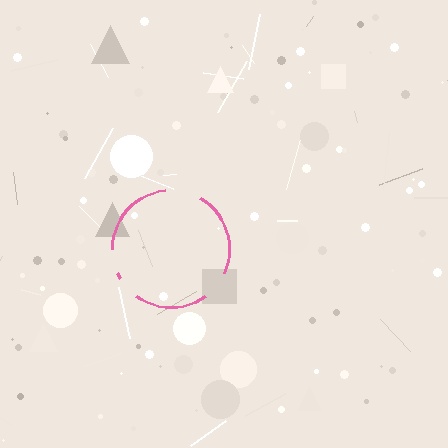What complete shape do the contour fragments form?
The contour fragments form a circle.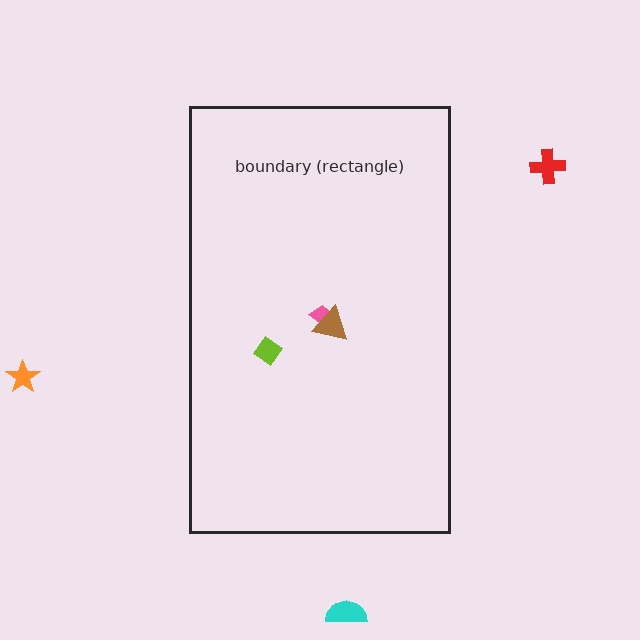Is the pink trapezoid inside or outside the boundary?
Inside.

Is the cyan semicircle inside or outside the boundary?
Outside.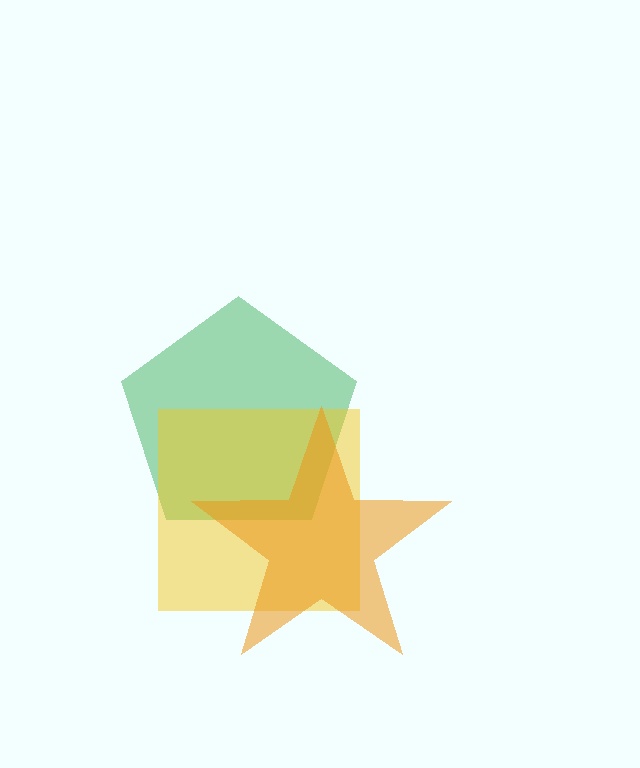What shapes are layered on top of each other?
The layered shapes are: a green pentagon, a yellow square, an orange star.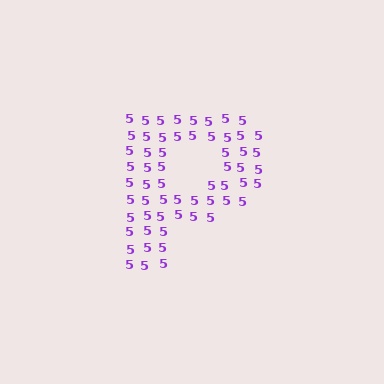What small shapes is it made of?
It is made of small digit 5's.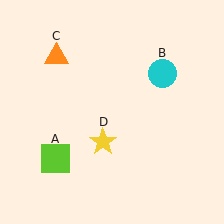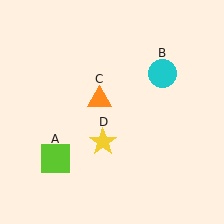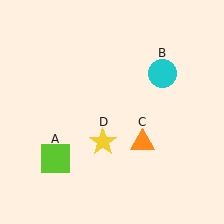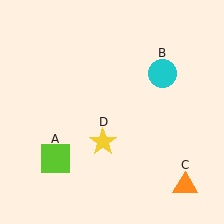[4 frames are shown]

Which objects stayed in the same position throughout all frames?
Lime square (object A) and cyan circle (object B) and yellow star (object D) remained stationary.